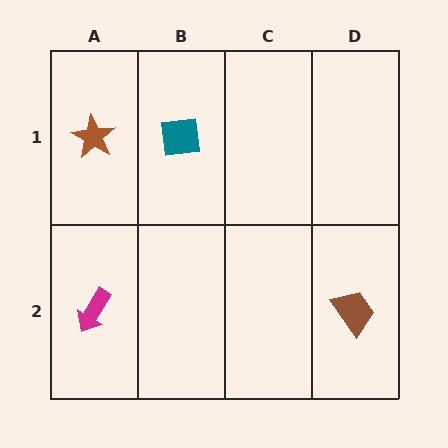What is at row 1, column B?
A teal square.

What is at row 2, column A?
A magenta arrow.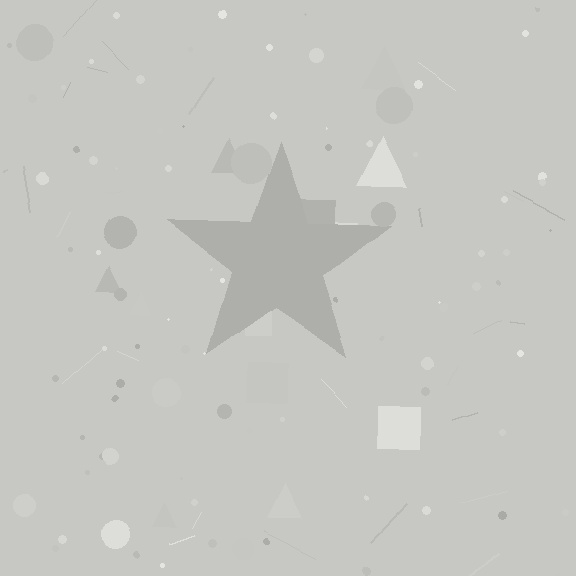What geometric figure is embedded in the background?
A star is embedded in the background.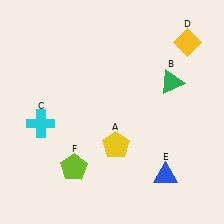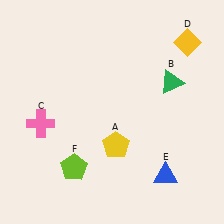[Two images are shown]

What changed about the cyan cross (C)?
In Image 1, C is cyan. In Image 2, it changed to pink.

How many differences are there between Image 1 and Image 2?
There is 1 difference between the two images.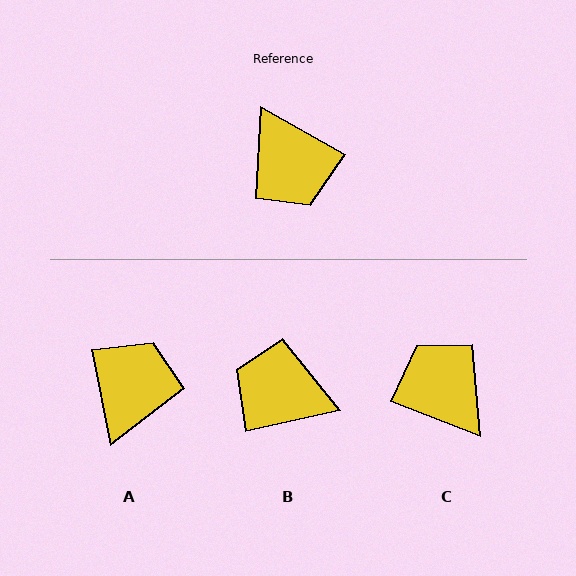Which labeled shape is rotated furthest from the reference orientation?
C, about 171 degrees away.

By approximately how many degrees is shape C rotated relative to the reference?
Approximately 171 degrees clockwise.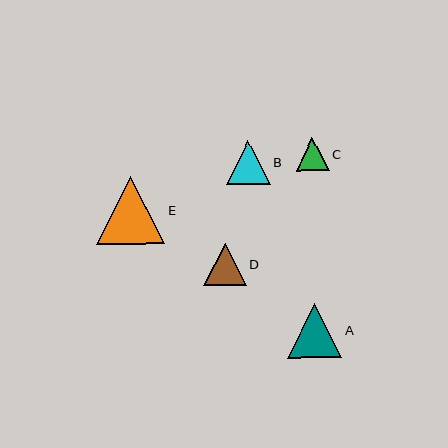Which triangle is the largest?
Triangle E is the largest with a size of approximately 68 pixels.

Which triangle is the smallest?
Triangle C is the smallest with a size of approximately 33 pixels.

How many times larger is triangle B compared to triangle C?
Triangle B is approximately 1.3 times the size of triangle C.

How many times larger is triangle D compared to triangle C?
Triangle D is approximately 1.3 times the size of triangle C.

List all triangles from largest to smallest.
From largest to smallest: E, A, B, D, C.